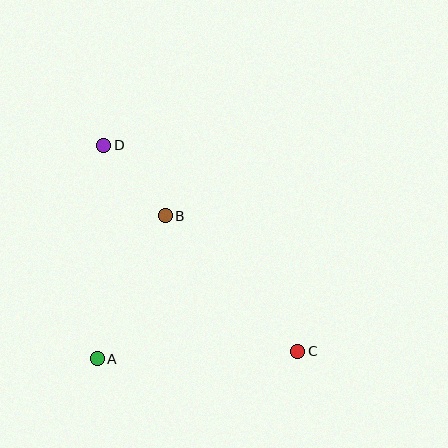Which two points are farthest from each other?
Points C and D are farthest from each other.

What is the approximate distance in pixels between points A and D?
The distance between A and D is approximately 214 pixels.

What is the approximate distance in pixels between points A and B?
The distance between A and B is approximately 158 pixels.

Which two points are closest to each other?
Points B and D are closest to each other.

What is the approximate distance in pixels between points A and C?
The distance between A and C is approximately 201 pixels.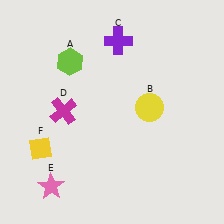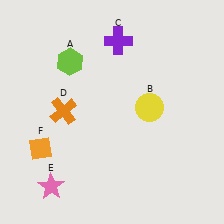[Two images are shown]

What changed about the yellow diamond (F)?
In Image 1, F is yellow. In Image 2, it changed to orange.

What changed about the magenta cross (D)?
In Image 1, D is magenta. In Image 2, it changed to orange.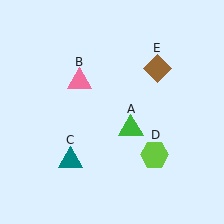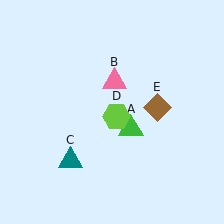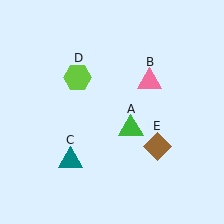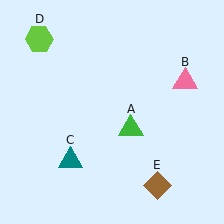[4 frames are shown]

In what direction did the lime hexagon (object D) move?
The lime hexagon (object D) moved up and to the left.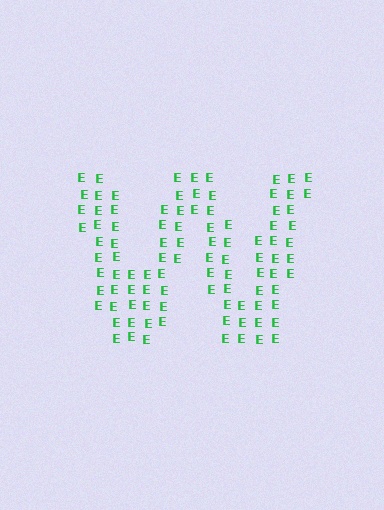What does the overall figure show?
The overall figure shows the letter W.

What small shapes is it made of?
It is made of small letter E's.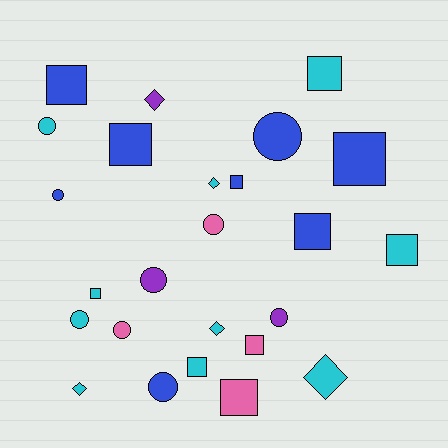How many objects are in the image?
There are 25 objects.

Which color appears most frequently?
Cyan, with 10 objects.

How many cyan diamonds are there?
There are 4 cyan diamonds.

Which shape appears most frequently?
Square, with 11 objects.